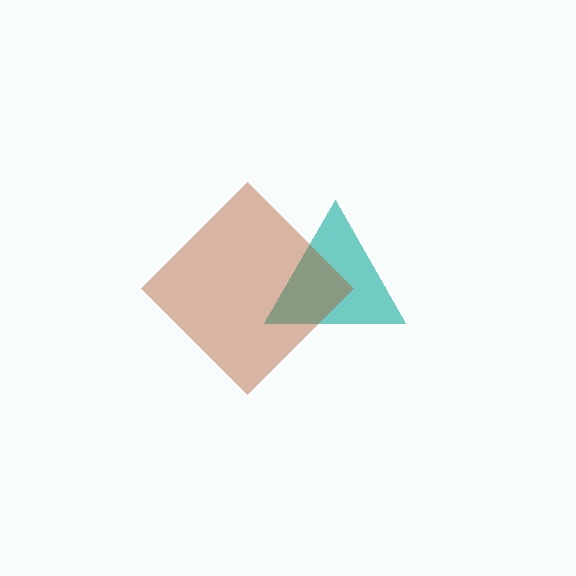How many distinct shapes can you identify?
There are 2 distinct shapes: a teal triangle, a brown diamond.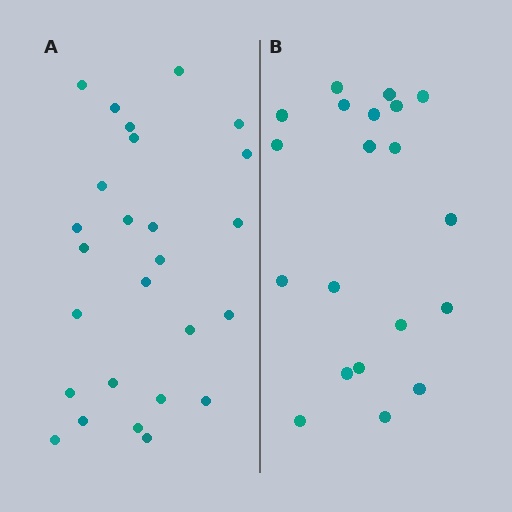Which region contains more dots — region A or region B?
Region A (the left region) has more dots.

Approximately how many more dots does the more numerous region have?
Region A has about 6 more dots than region B.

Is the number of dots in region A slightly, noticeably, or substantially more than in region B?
Region A has noticeably more, but not dramatically so. The ratio is roughly 1.3 to 1.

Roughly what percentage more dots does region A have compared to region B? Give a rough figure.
About 30% more.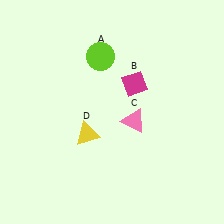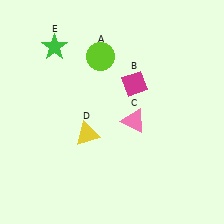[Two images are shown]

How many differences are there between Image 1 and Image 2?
There is 1 difference between the two images.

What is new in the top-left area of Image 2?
A green star (E) was added in the top-left area of Image 2.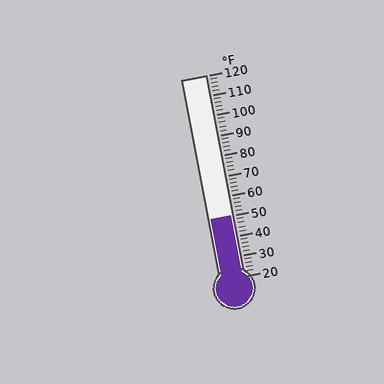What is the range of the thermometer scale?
The thermometer scale ranges from 20°F to 120°F.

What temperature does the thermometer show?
The thermometer shows approximately 50°F.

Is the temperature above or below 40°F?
The temperature is above 40°F.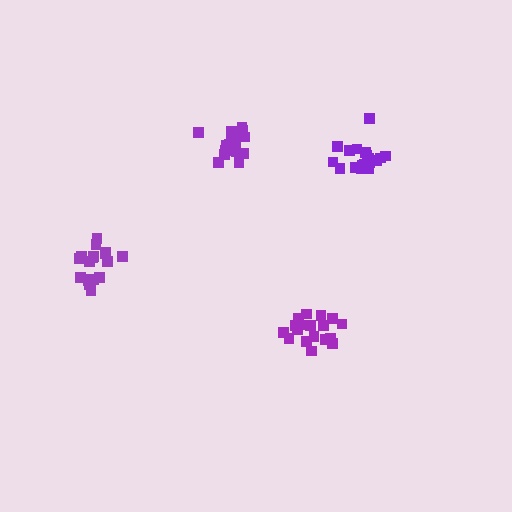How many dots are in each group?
Group 1: 18 dots, Group 2: 18 dots, Group 3: 18 dots, Group 4: 18 dots (72 total).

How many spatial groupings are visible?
There are 4 spatial groupings.